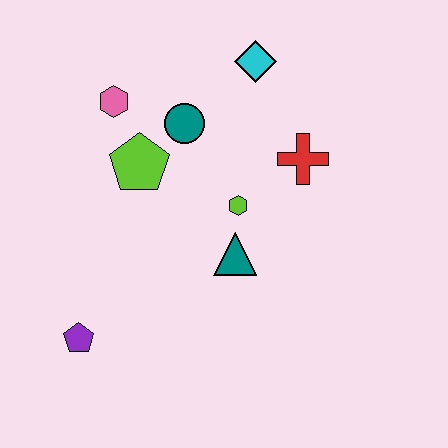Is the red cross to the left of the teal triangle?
No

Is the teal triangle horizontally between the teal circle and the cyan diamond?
Yes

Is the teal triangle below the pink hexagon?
Yes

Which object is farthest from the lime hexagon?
The purple pentagon is farthest from the lime hexagon.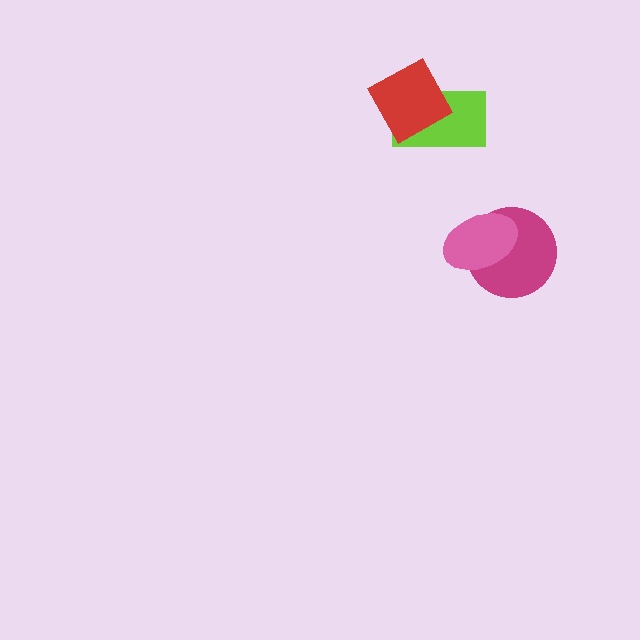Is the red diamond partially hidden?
No, no other shape covers it.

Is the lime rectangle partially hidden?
Yes, it is partially covered by another shape.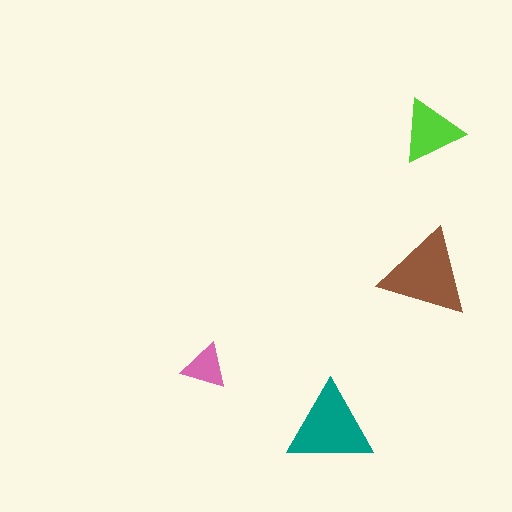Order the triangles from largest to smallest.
the brown one, the teal one, the lime one, the pink one.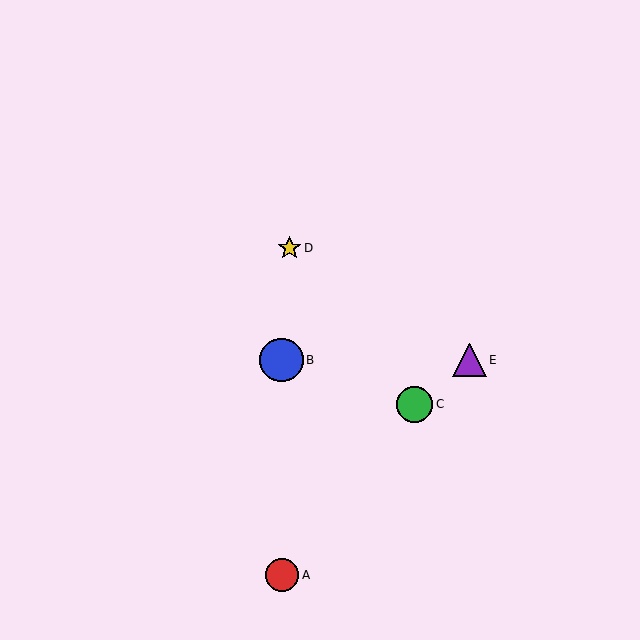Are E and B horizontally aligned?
Yes, both are at y≈360.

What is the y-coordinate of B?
Object B is at y≈360.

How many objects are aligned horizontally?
2 objects (B, E) are aligned horizontally.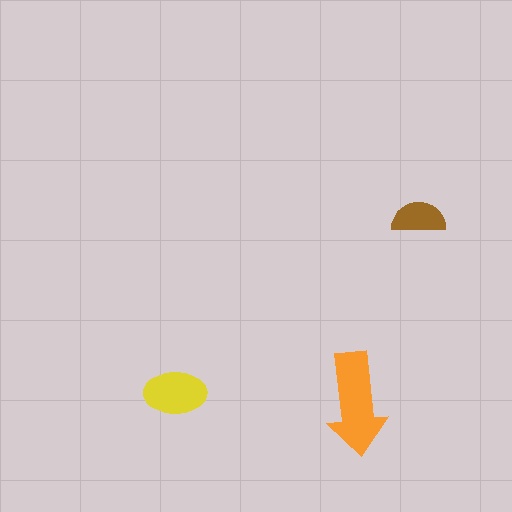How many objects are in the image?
There are 3 objects in the image.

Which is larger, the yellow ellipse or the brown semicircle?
The yellow ellipse.